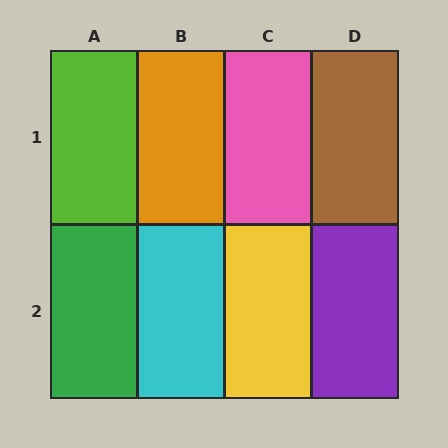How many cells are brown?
1 cell is brown.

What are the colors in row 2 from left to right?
Green, cyan, yellow, purple.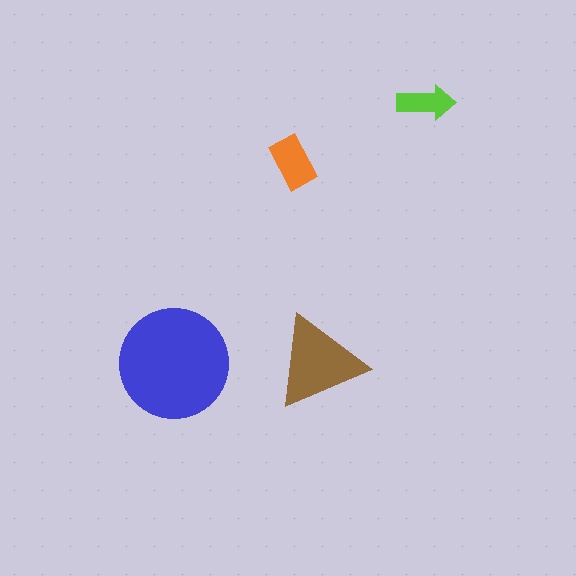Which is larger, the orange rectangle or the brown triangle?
The brown triangle.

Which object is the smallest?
The lime arrow.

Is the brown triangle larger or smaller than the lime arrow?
Larger.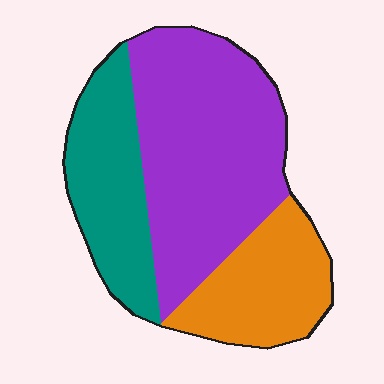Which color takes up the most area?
Purple, at roughly 50%.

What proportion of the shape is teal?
Teal covers roughly 25% of the shape.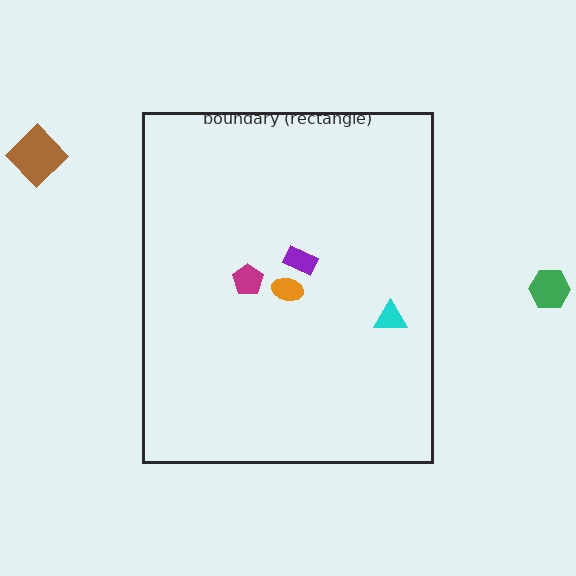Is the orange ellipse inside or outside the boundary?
Inside.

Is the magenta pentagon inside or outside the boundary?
Inside.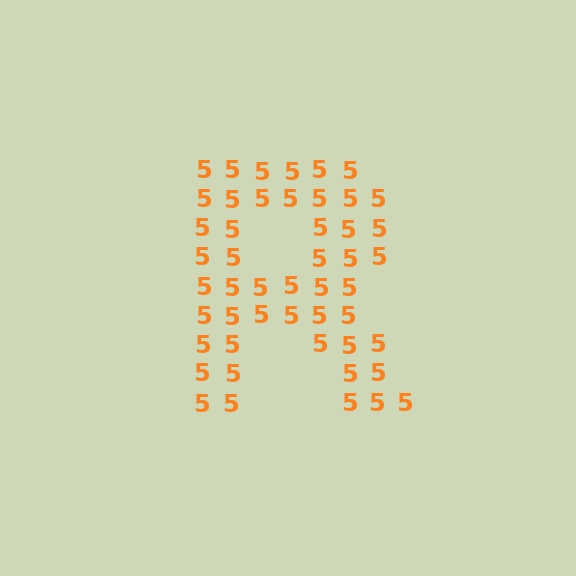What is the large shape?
The large shape is the letter R.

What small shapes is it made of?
It is made of small digit 5's.